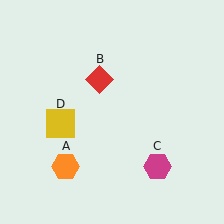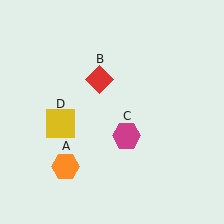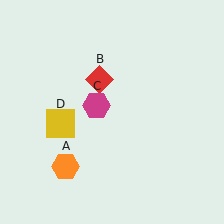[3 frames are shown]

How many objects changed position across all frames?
1 object changed position: magenta hexagon (object C).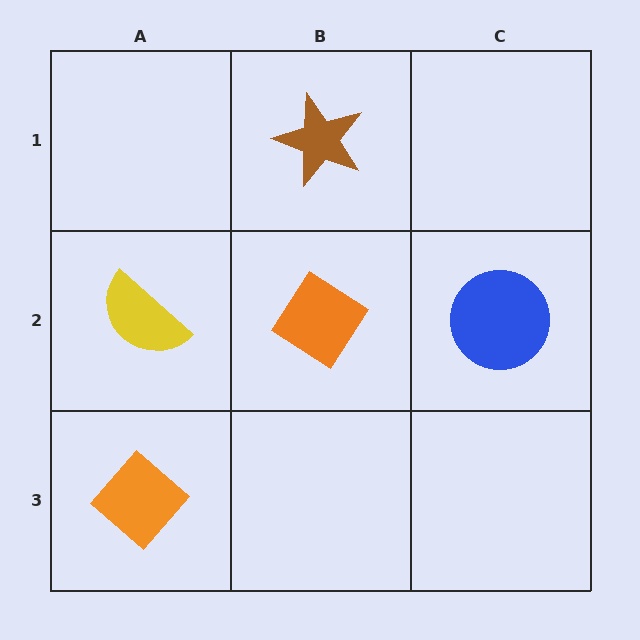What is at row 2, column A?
A yellow semicircle.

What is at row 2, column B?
An orange diamond.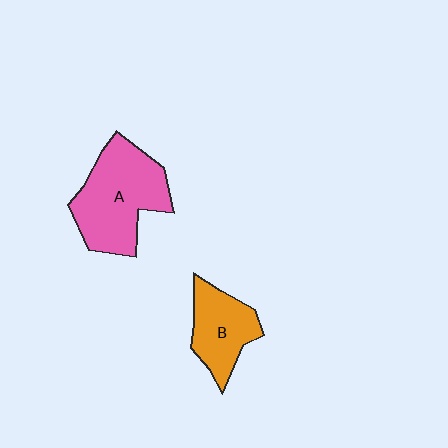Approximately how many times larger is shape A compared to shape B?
Approximately 1.7 times.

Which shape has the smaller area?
Shape B (orange).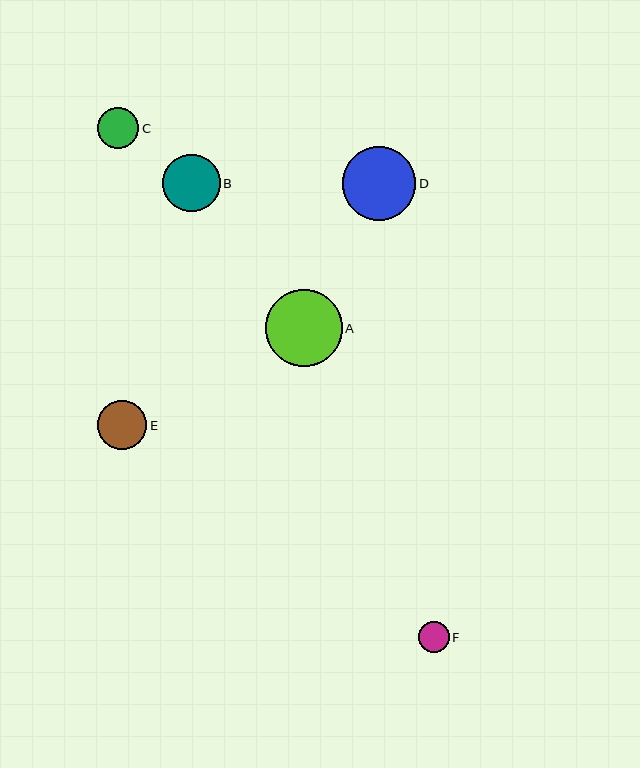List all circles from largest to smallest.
From largest to smallest: A, D, B, E, C, F.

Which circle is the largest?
Circle A is the largest with a size of approximately 77 pixels.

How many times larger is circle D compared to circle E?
Circle D is approximately 1.5 times the size of circle E.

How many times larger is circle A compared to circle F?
Circle A is approximately 2.5 times the size of circle F.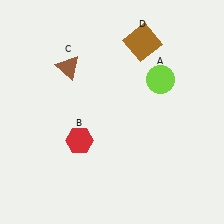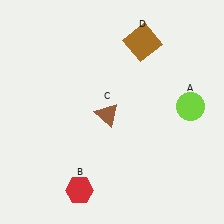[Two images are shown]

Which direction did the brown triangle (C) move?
The brown triangle (C) moved down.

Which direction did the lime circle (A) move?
The lime circle (A) moved right.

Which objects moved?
The objects that moved are: the lime circle (A), the red hexagon (B), the brown triangle (C).